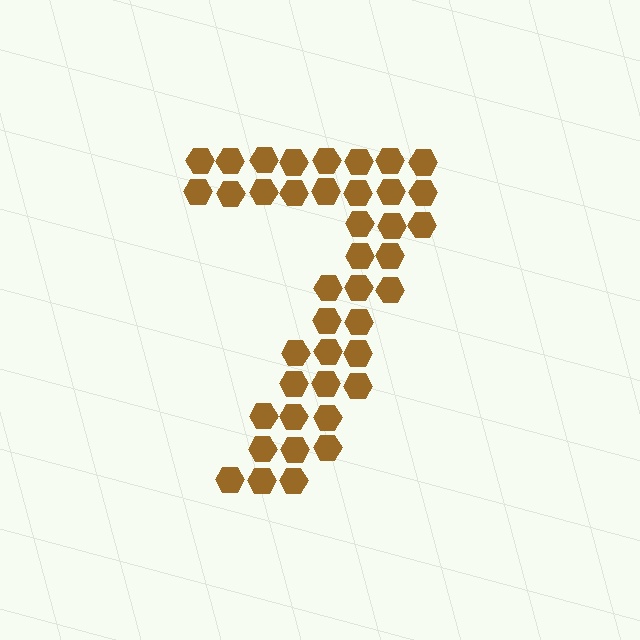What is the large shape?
The large shape is the digit 7.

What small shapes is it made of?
It is made of small hexagons.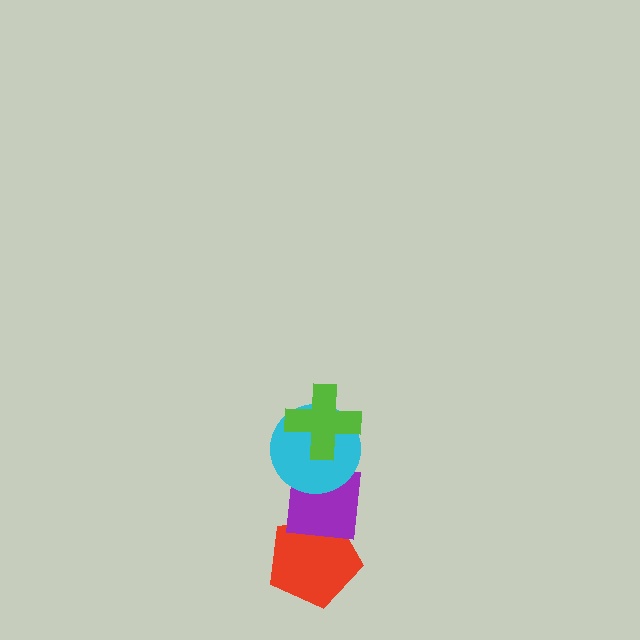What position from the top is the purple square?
The purple square is 3rd from the top.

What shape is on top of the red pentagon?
The purple square is on top of the red pentagon.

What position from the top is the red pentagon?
The red pentagon is 4th from the top.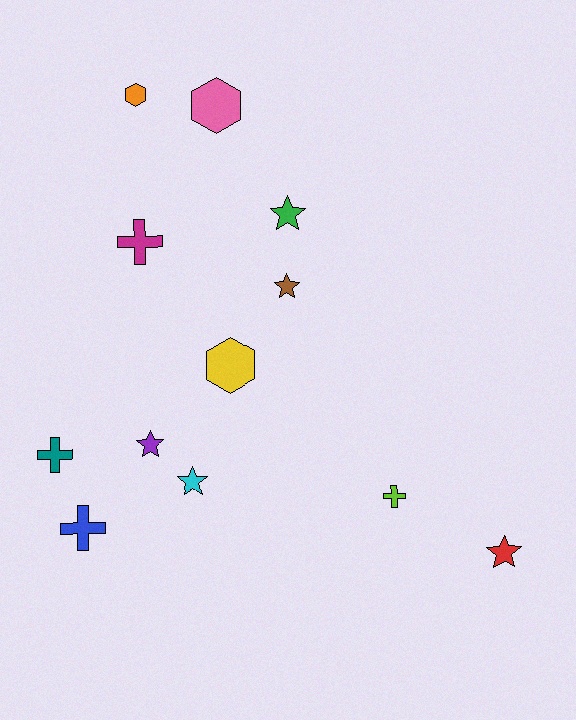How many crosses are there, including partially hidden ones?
There are 4 crosses.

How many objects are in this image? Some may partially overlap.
There are 12 objects.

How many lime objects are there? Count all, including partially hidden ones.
There is 1 lime object.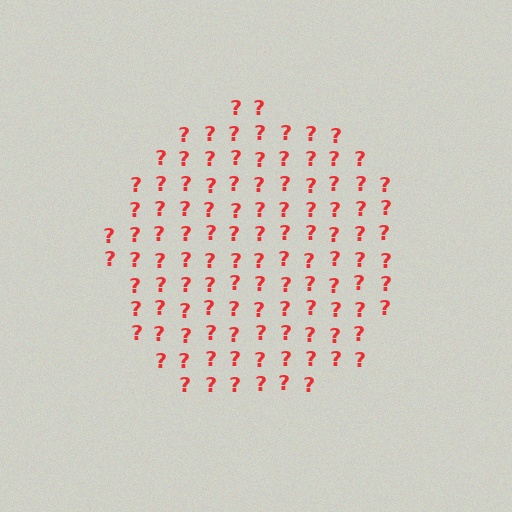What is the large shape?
The large shape is a circle.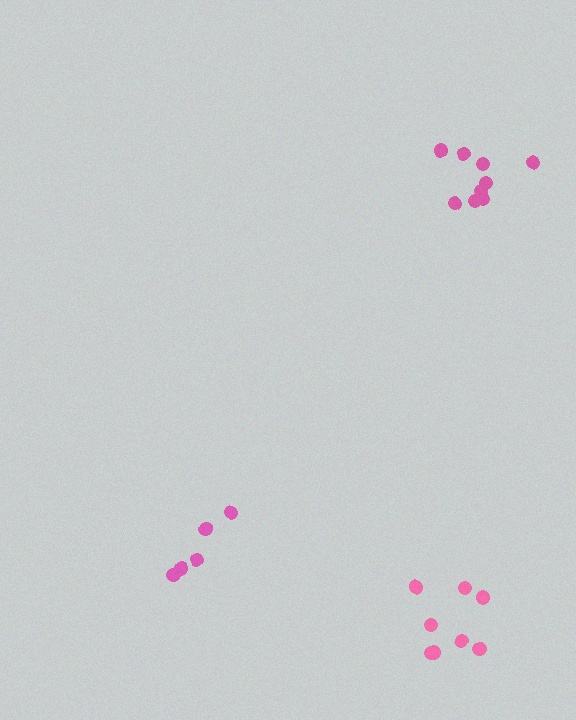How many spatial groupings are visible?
There are 3 spatial groupings.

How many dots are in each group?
Group 1: 5 dots, Group 2: 9 dots, Group 3: 8 dots (22 total).